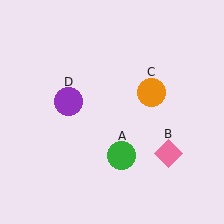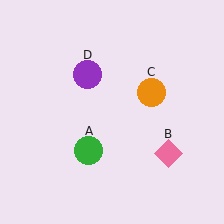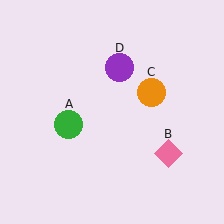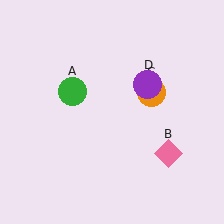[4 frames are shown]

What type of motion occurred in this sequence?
The green circle (object A), purple circle (object D) rotated clockwise around the center of the scene.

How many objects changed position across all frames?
2 objects changed position: green circle (object A), purple circle (object D).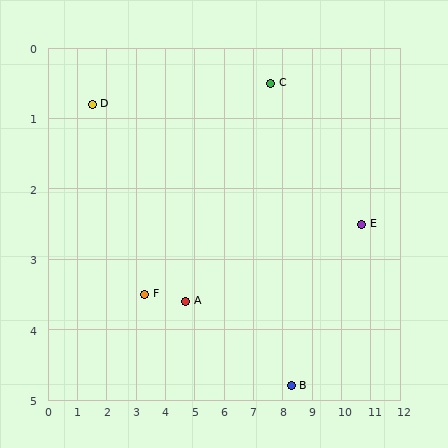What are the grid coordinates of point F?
Point F is at approximately (3.3, 3.5).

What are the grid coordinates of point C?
Point C is at approximately (7.6, 0.5).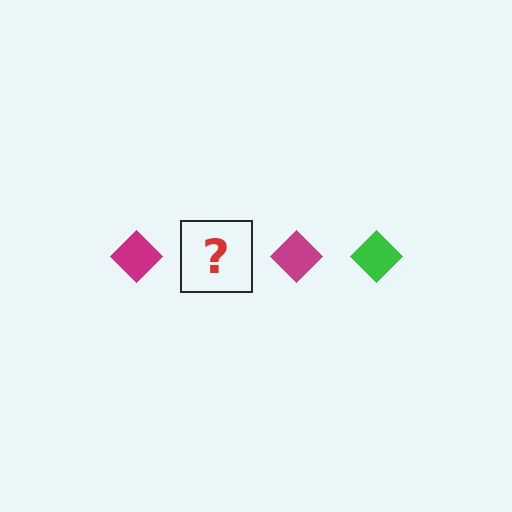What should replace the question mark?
The question mark should be replaced with a green diamond.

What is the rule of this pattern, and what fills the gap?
The rule is that the pattern cycles through magenta, green diamonds. The gap should be filled with a green diamond.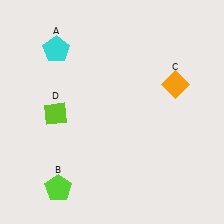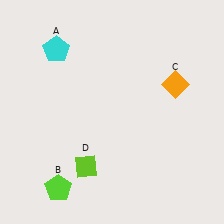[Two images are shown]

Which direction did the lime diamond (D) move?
The lime diamond (D) moved down.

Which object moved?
The lime diamond (D) moved down.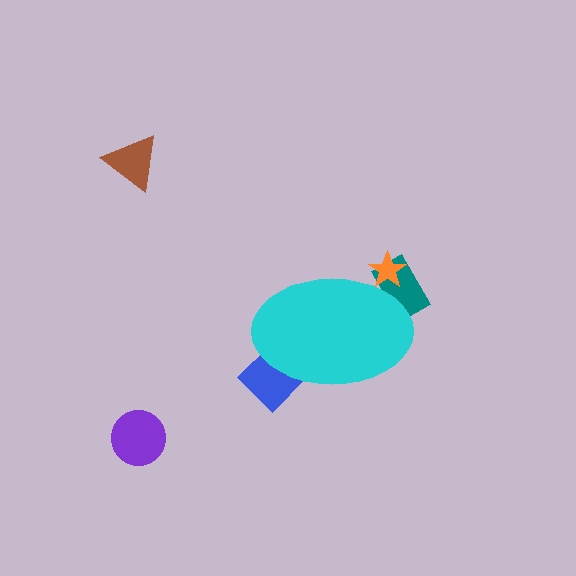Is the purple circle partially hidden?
No, the purple circle is fully visible.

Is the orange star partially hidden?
Yes, the orange star is partially hidden behind the cyan ellipse.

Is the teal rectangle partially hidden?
Yes, the teal rectangle is partially hidden behind the cyan ellipse.